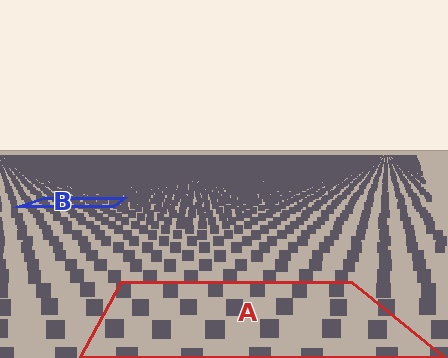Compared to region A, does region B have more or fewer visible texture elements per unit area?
Region B has more texture elements per unit area — they are packed more densely because it is farther away.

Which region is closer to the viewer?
Region A is closer. The texture elements there are larger and more spread out.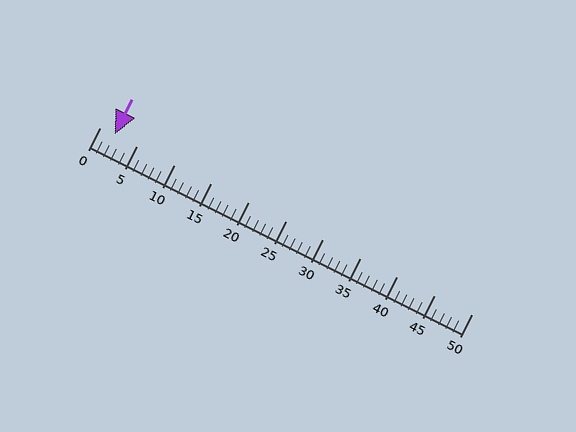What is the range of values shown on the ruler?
The ruler shows values from 0 to 50.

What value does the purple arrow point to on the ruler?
The purple arrow points to approximately 2.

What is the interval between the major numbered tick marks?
The major tick marks are spaced 5 units apart.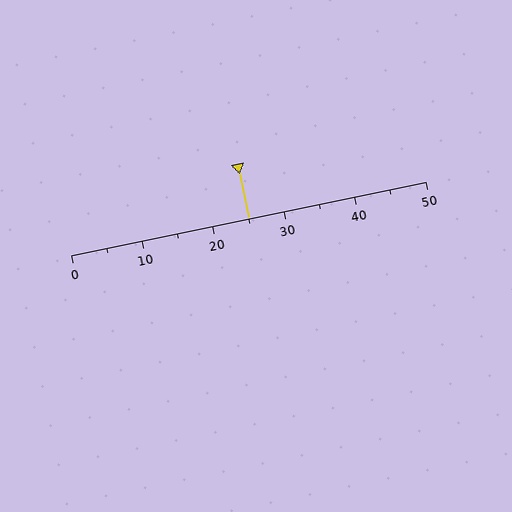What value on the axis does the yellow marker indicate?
The marker indicates approximately 25.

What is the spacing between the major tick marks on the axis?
The major ticks are spaced 10 apart.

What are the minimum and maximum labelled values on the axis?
The axis runs from 0 to 50.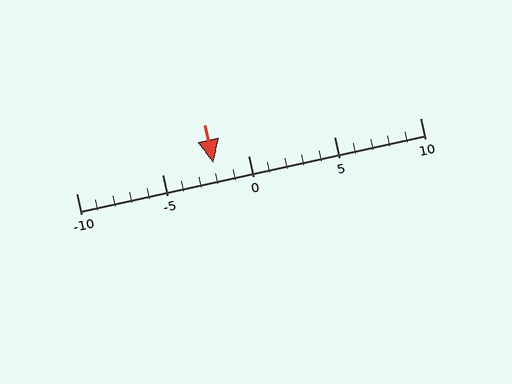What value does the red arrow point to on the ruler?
The red arrow points to approximately -2.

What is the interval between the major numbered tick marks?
The major tick marks are spaced 5 units apart.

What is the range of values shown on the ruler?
The ruler shows values from -10 to 10.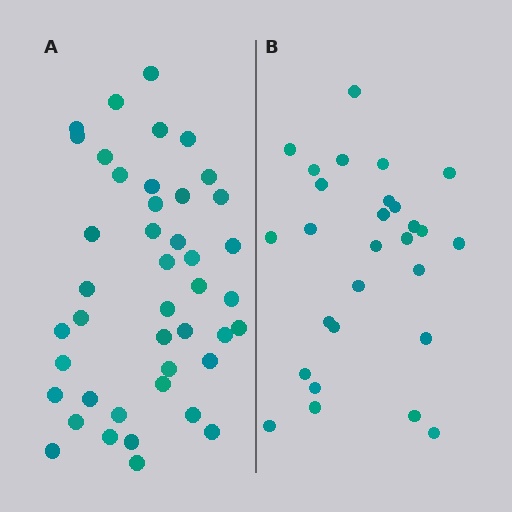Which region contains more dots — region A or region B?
Region A (the left region) has more dots.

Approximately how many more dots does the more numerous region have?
Region A has approximately 15 more dots than region B.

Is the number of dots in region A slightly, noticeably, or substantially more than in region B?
Region A has substantially more. The ratio is roughly 1.5 to 1.